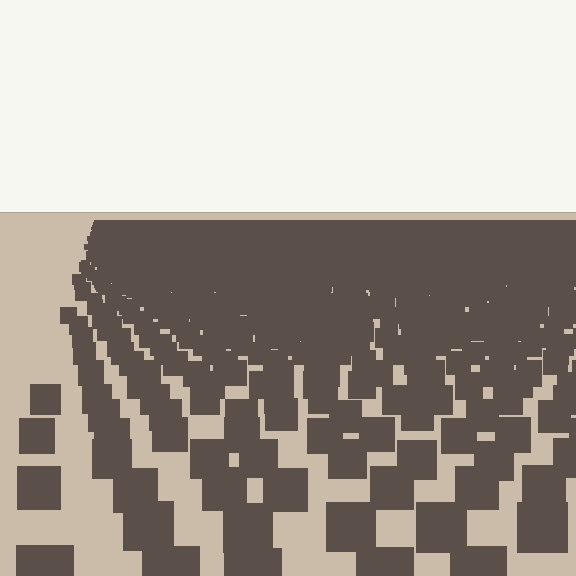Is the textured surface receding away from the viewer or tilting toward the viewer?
The surface is receding away from the viewer. Texture elements get smaller and denser toward the top.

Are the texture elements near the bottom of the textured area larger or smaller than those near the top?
Larger. Near the bottom, elements are closer to the viewer and appear at a bigger on-screen size.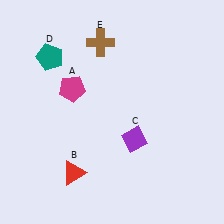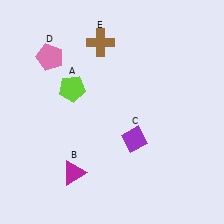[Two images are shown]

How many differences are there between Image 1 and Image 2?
There are 3 differences between the two images.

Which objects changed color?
A changed from magenta to lime. B changed from red to magenta. D changed from teal to pink.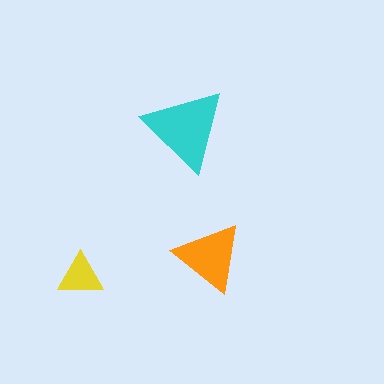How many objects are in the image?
There are 3 objects in the image.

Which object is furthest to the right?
The orange triangle is rightmost.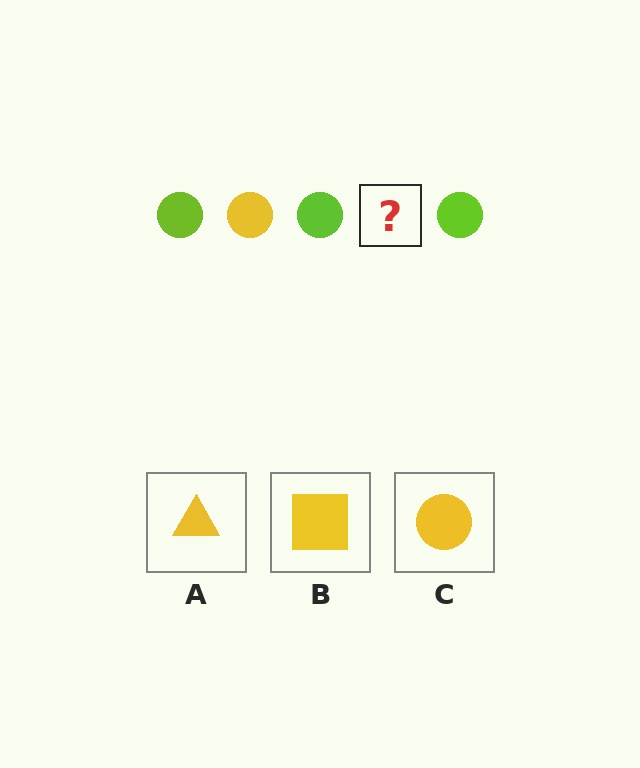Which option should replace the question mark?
Option C.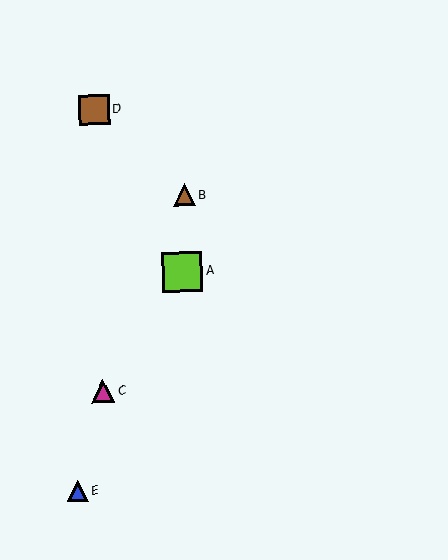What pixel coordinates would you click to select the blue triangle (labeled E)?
Click at (78, 491) to select the blue triangle E.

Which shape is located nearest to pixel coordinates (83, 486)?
The blue triangle (labeled E) at (78, 491) is nearest to that location.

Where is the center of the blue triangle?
The center of the blue triangle is at (78, 491).